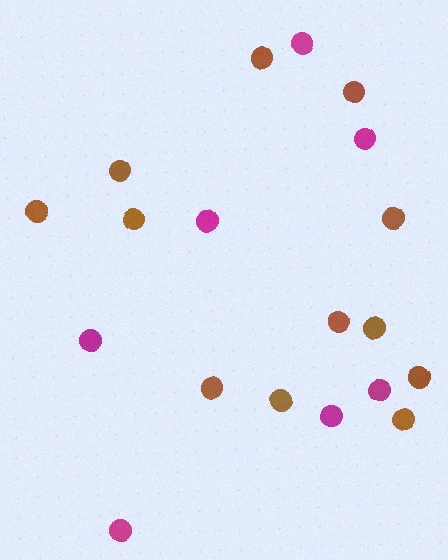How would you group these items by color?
There are 2 groups: one group of brown circles (12) and one group of magenta circles (7).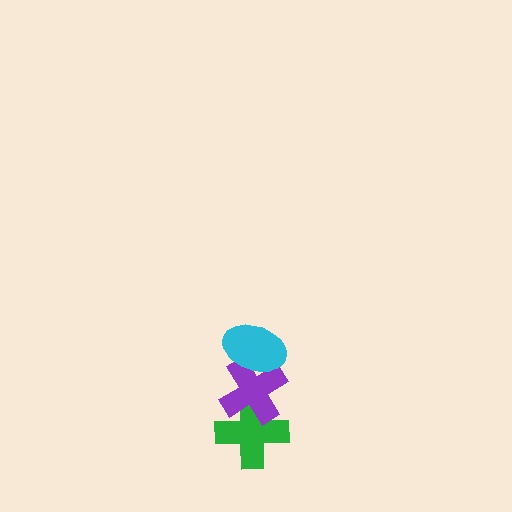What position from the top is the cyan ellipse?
The cyan ellipse is 1st from the top.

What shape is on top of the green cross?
The purple cross is on top of the green cross.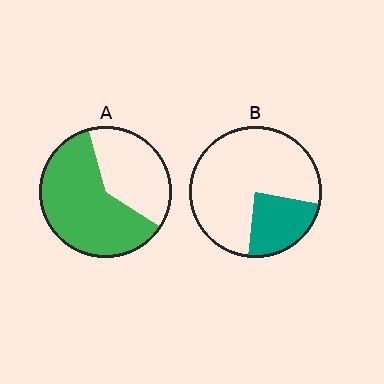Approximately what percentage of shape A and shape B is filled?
A is approximately 60% and B is approximately 25%.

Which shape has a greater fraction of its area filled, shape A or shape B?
Shape A.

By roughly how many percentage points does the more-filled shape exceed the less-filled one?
By roughly 40 percentage points (A over B).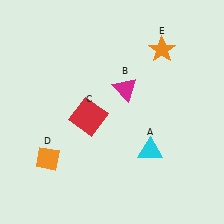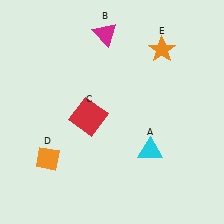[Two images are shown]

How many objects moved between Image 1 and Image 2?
1 object moved between the two images.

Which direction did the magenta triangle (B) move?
The magenta triangle (B) moved up.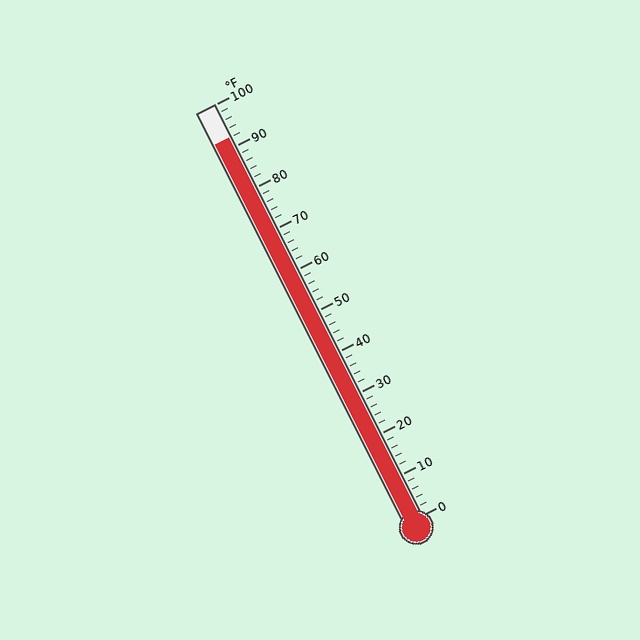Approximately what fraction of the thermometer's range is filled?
The thermometer is filled to approximately 90% of its range.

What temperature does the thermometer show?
The thermometer shows approximately 92°F.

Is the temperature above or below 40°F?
The temperature is above 40°F.